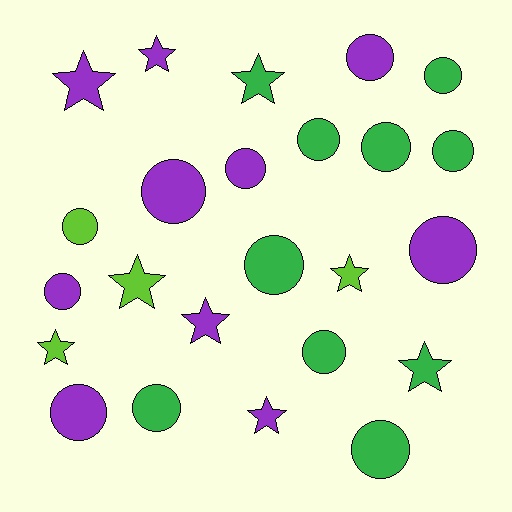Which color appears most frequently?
Purple, with 10 objects.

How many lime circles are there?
There is 1 lime circle.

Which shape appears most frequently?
Circle, with 15 objects.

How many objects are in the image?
There are 24 objects.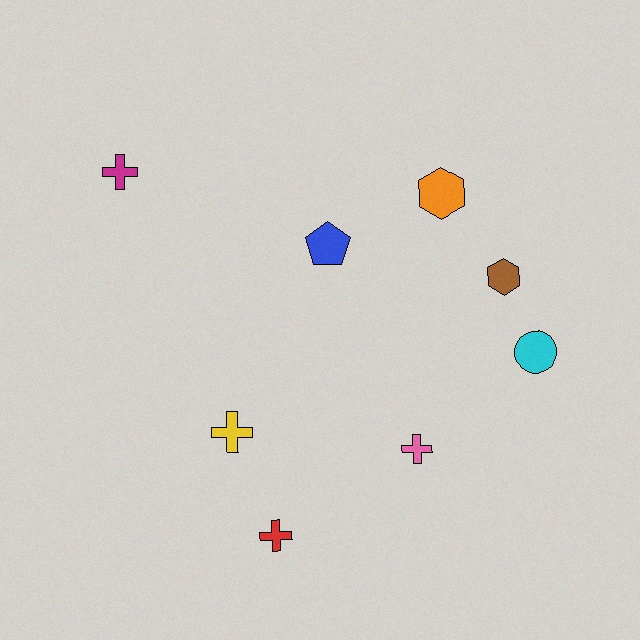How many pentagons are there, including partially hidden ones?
There is 1 pentagon.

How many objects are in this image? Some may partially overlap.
There are 8 objects.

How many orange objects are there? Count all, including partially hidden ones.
There is 1 orange object.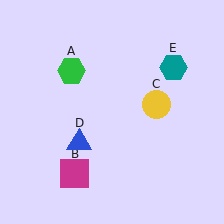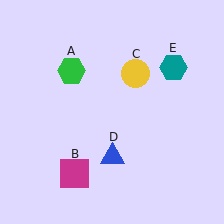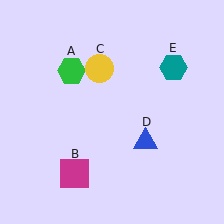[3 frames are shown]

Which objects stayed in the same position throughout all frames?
Green hexagon (object A) and magenta square (object B) and teal hexagon (object E) remained stationary.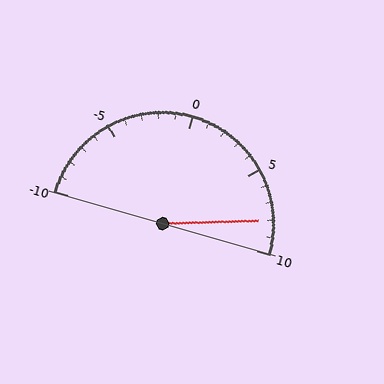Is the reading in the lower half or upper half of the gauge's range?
The reading is in the upper half of the range (-10 to 10).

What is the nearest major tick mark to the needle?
The nearest major tick mark is 10.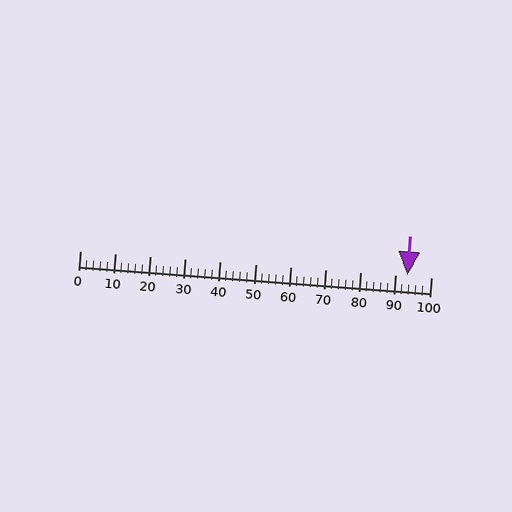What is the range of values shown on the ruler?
The ruler shows values from 0 to 100.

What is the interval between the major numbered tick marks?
The major tick marks are spaced 10 units apart.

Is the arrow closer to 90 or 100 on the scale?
The arrow is closer to 90.